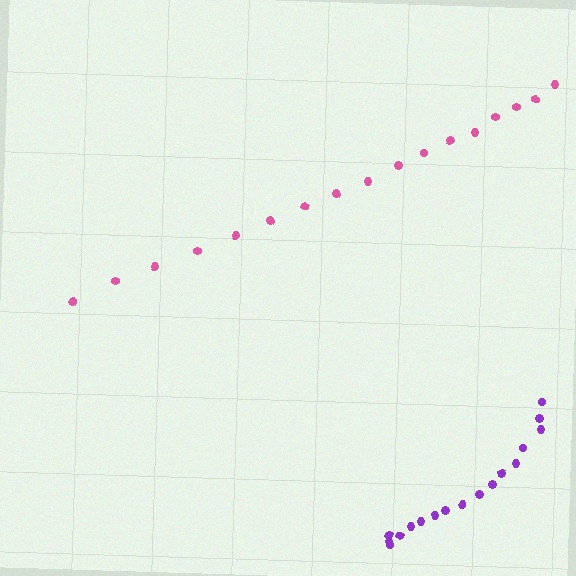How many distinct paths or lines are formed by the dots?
There are 2 distinct paths.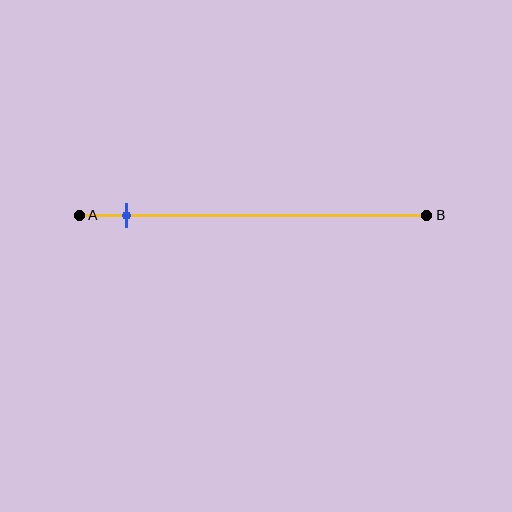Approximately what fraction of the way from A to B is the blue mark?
The blue mark is approximately 15% of the way from A to B.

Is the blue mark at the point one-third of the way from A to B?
No, the mark is at about 15% from A, not at the 33% one-third point.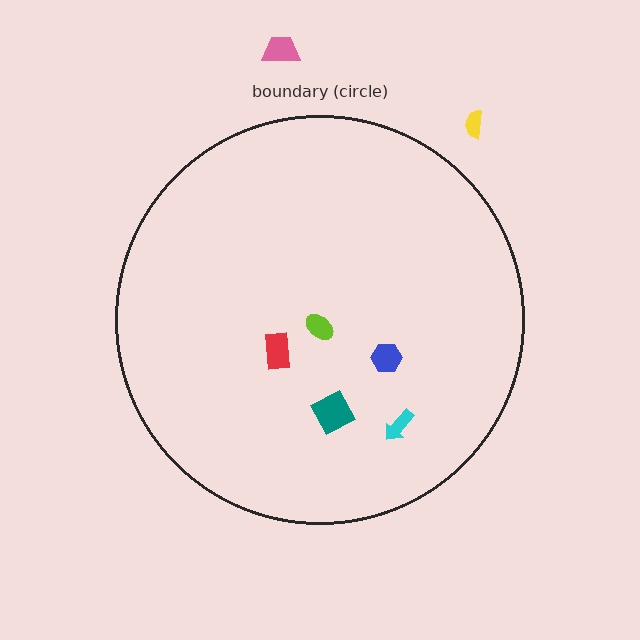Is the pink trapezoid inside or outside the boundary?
Outside.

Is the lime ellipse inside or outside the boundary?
Inside.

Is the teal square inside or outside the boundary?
Inside.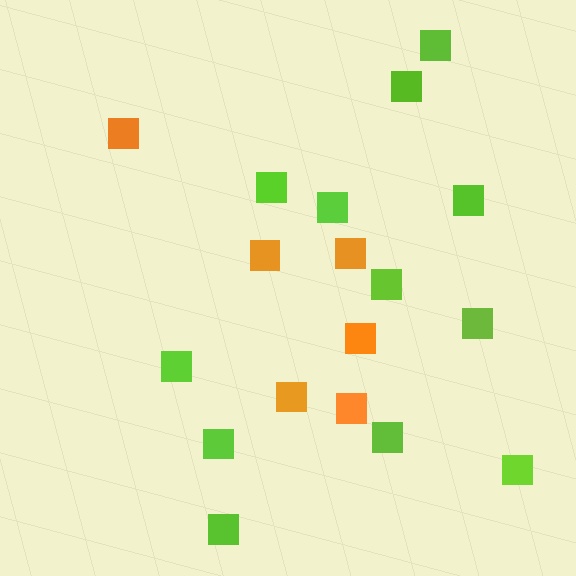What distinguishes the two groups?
There are 2 groups: one group of lime squares (12) and one group of orange squares (6).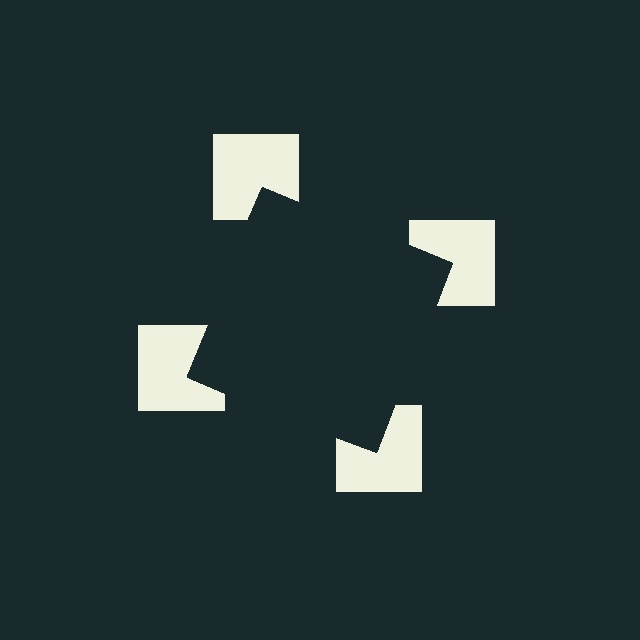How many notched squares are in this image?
There are 4 — one at each vertex of the illusory square.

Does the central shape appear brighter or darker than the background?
It typically appears slightly darker than the background, even though no actual brightness change is drawn.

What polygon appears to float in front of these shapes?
An illusory square — its edges are inferred from the aligned wedge cuts in the notched squares, not physically drawn.